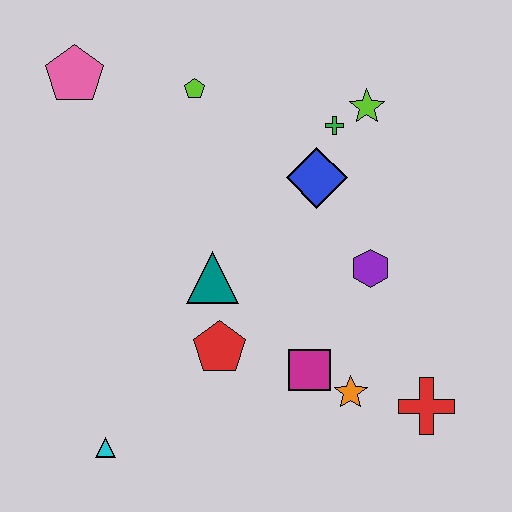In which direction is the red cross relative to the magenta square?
The red cross is to the right of the magenta square.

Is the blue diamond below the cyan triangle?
No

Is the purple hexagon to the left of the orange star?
No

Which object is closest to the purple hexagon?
The blue diamond is closest to the purple hexagon.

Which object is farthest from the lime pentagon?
The red cross is farthest from the lime pentagon.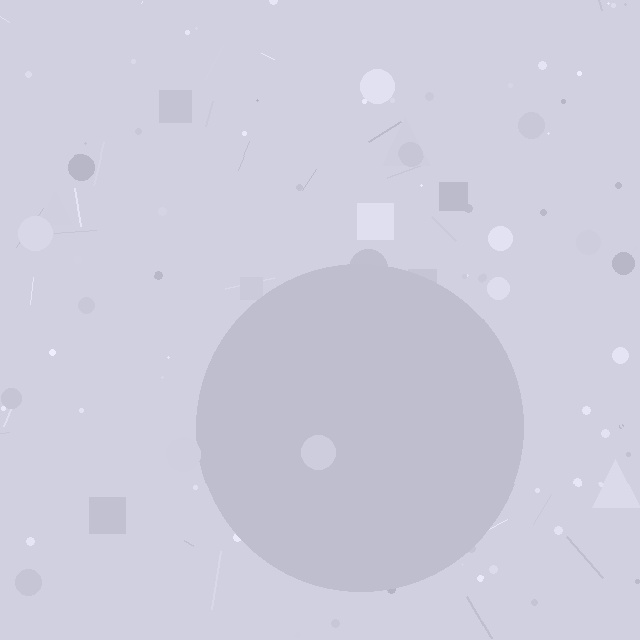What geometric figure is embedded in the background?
A circle is embedded in the background.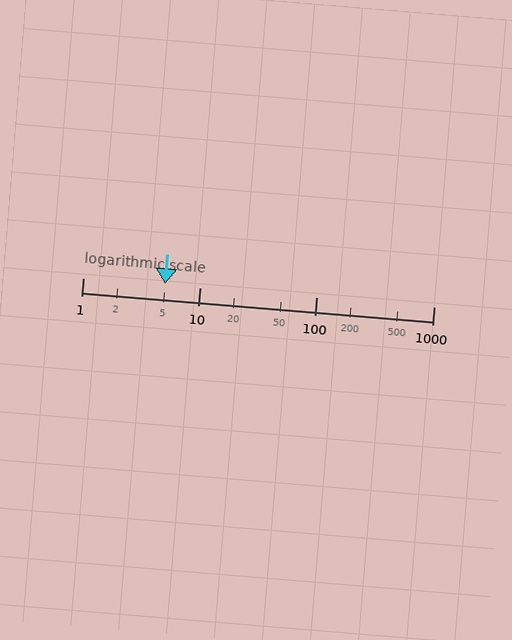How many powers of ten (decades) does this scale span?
The scale spans 3 decades, from 1 to 1000.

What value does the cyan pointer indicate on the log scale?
The pointer indicates approximately 5.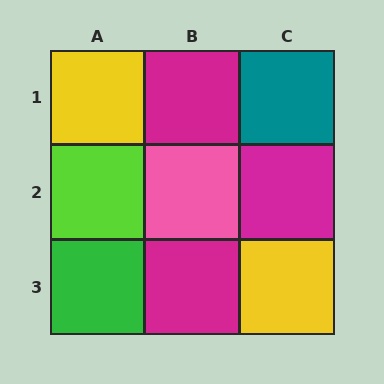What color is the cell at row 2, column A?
Lime.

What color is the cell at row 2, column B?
Pink.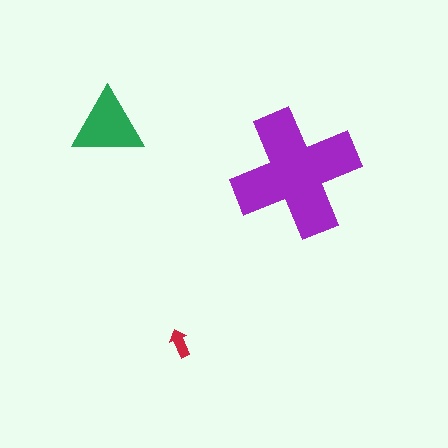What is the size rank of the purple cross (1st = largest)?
1st.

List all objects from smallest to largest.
The red arrow, the green triangle, the purple cross.